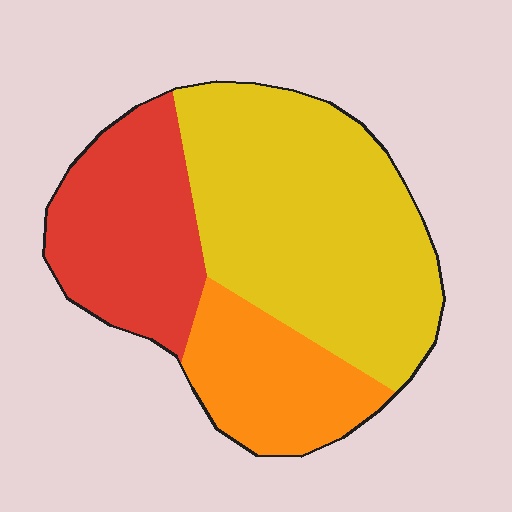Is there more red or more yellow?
Yellow.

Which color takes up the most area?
Yellow, at roughly 50%.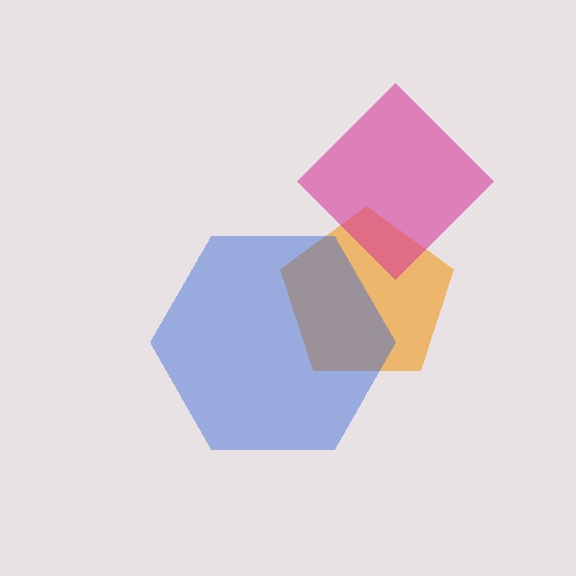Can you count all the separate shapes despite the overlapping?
Yes, there are 3 separate shapes.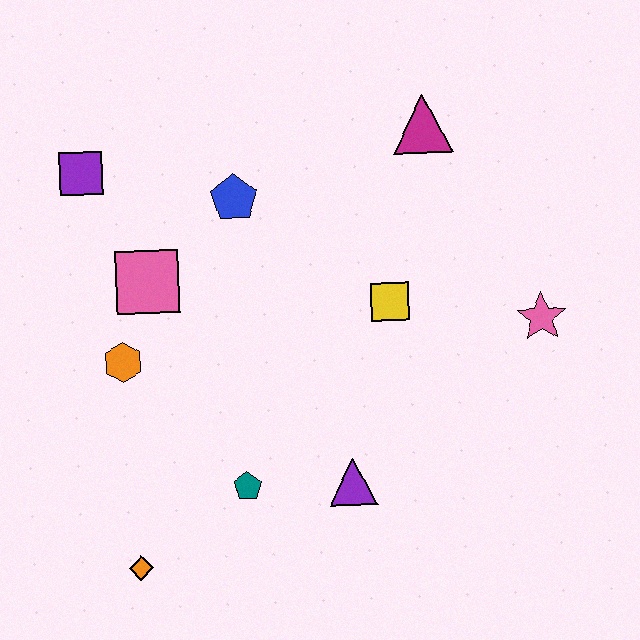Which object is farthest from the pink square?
The pink star is farthest from the pink square.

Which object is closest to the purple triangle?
The teal pentagon is closest to the purple triangle.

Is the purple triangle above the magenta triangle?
No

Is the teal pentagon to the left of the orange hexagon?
No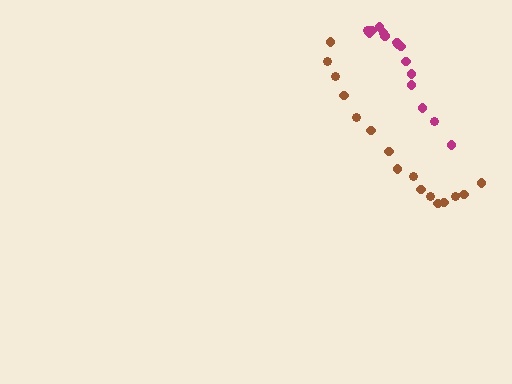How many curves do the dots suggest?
There are 2 distinct paths.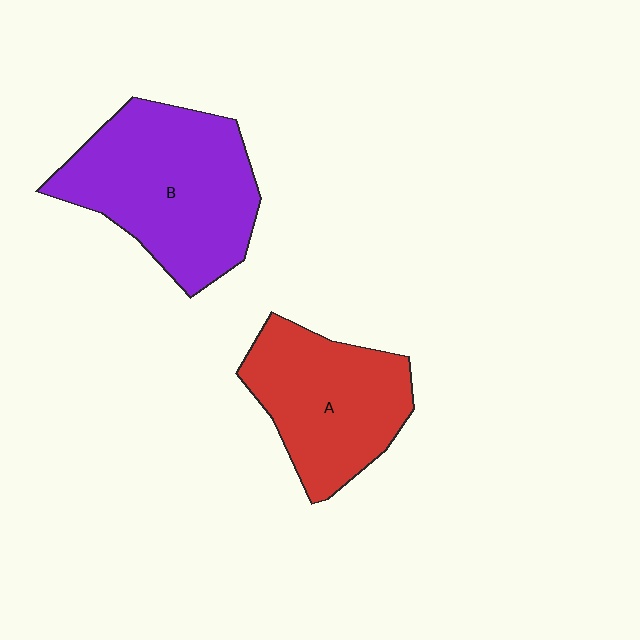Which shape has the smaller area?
Shape A (red).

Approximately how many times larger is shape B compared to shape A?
Approximately 1.3 times.